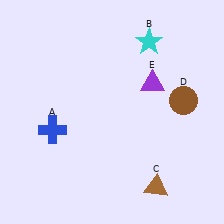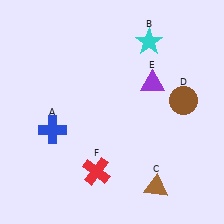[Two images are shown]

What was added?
A red cross (F) was added in Image 2.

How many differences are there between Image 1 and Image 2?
There is 1 difference between the two images.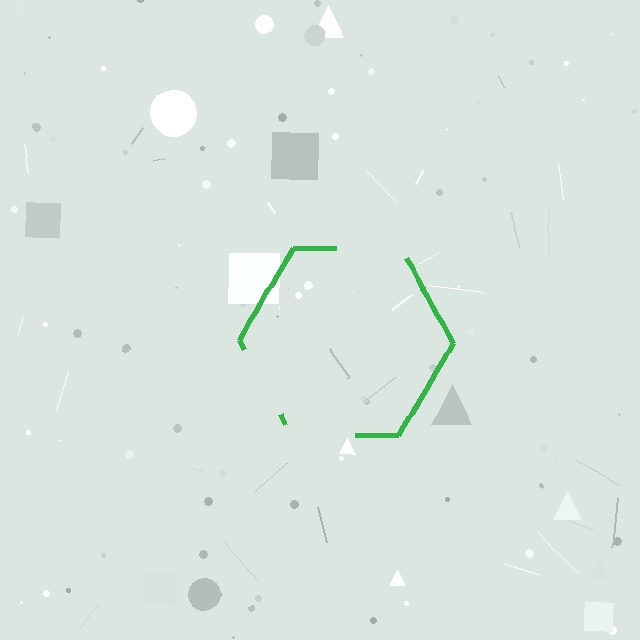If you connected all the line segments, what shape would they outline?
They would outline a hexagon.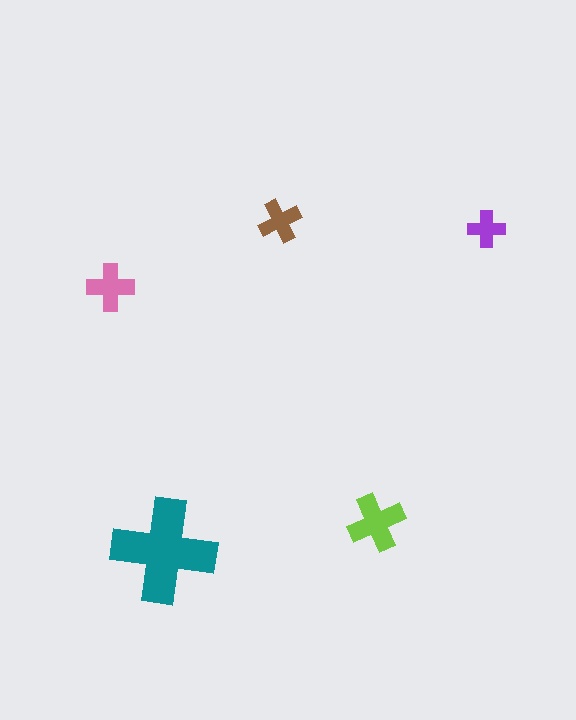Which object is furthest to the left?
The pink cross is leftmost.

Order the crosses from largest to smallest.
the teal one, the lime one, the pink one, the brown one, the purple one.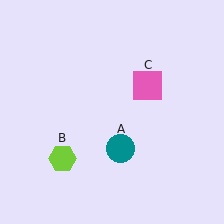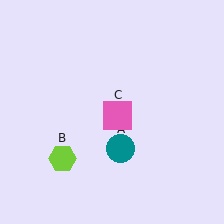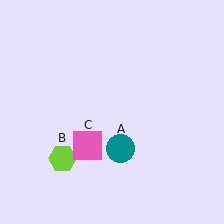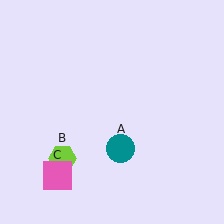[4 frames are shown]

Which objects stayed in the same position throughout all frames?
Teal circle (object A) and lime hexagon (object B) remained stationary.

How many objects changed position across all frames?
1 object changed position: pink square (object C).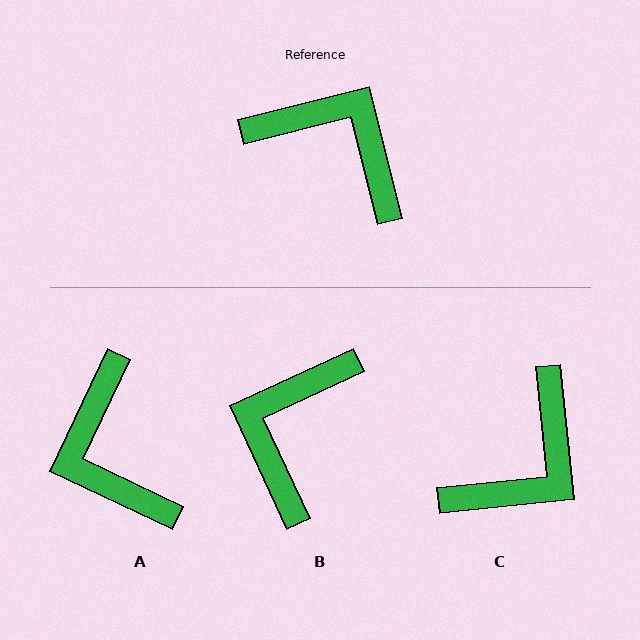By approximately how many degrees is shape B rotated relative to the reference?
Approximately 101 degrees counter-clockwise.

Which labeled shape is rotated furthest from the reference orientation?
A, about 141 degrees away.